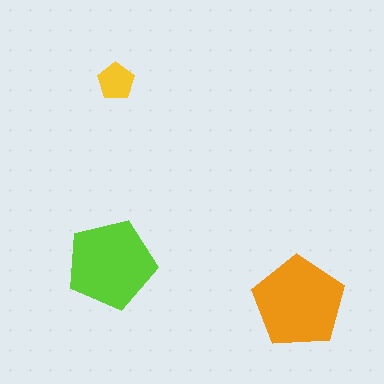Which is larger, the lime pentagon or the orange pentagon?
The orange one.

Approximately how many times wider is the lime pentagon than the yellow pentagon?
About 2.5 times wider.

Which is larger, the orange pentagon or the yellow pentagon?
The orange one.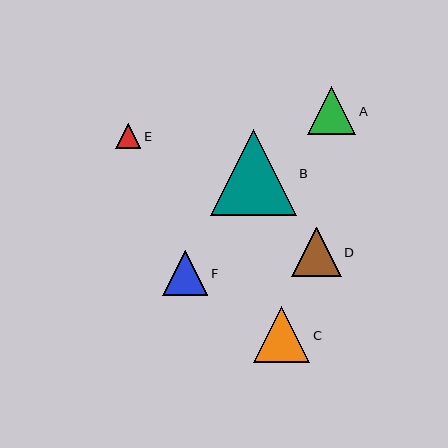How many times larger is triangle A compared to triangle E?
Triangle A is approximately 1.9 times the size of triangle E.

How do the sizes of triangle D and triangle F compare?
Triangle D and triangle F are approximately the same size.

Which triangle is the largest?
Triangle B is the largest with a size of approximately 86 pixels.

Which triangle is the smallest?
Triangle E is the smallest with a size of approximately 25 pixels.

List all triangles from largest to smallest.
From largest to smallest: B, C, D, A, F, E.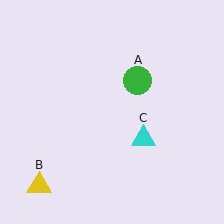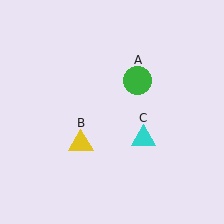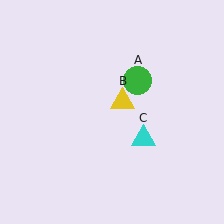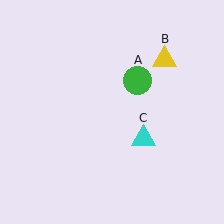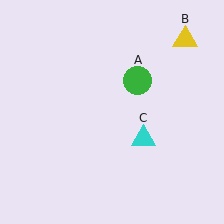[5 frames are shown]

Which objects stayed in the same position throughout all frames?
Green circle (object A) and cyan triangle (object C) remained stationary.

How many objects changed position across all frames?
1 object changed position: yellow triangle (object B).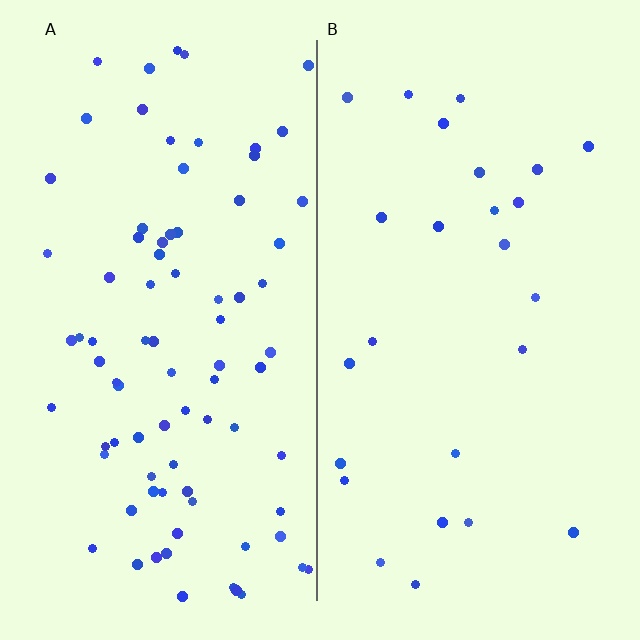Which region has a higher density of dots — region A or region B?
A (the left).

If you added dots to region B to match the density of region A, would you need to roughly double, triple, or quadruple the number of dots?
Approximately triple.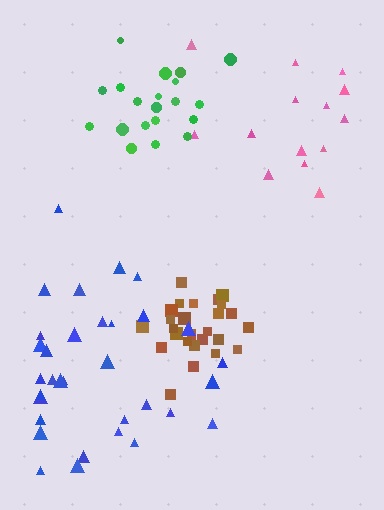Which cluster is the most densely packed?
Brown.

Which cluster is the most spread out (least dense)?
Pink.